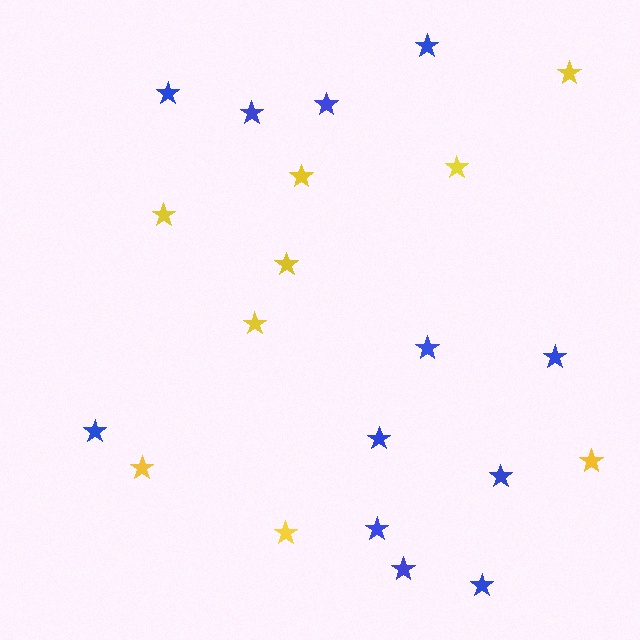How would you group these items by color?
There are 2 groups: one group of yellow stars (9) and one group of blue stars (12).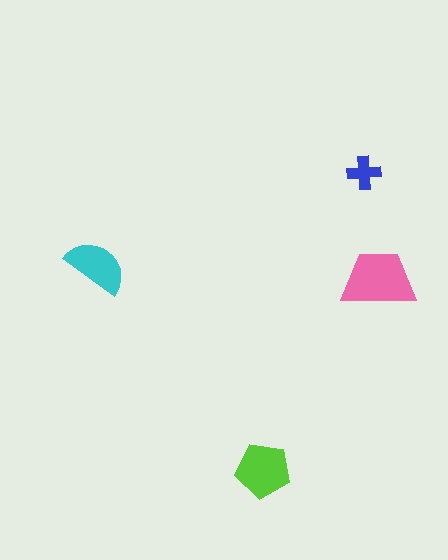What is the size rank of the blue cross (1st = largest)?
4th.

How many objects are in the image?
There are 4 objects in the image.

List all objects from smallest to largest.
The blue cross, the cyan semicircle, the lime pentagon, the pink trapezoid.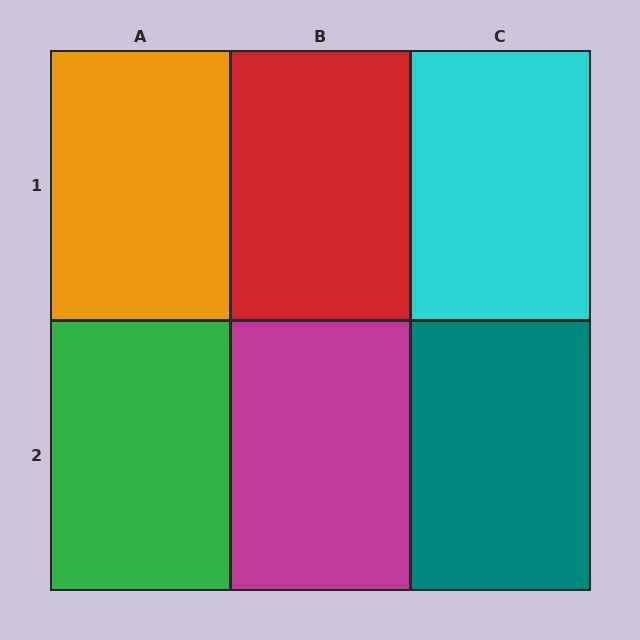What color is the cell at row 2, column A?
Green.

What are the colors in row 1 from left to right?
Orange, red, cyan.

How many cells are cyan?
1 cell is cyan.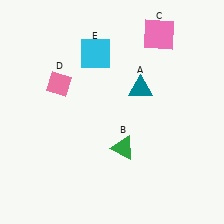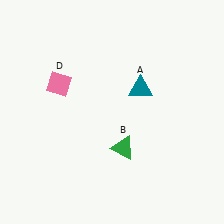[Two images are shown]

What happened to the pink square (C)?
The pink square (C) was removed in Image 2. It was in the top-right area of Image 1.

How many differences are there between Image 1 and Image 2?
There are 2 differences between the two images.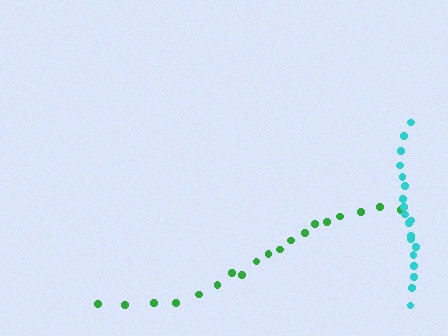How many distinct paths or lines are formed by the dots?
There are 2 distinct paths.